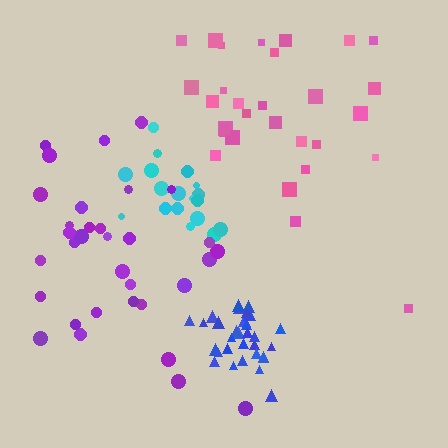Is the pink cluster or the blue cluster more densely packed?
Blue.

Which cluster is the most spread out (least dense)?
Pink.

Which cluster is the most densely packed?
Blue.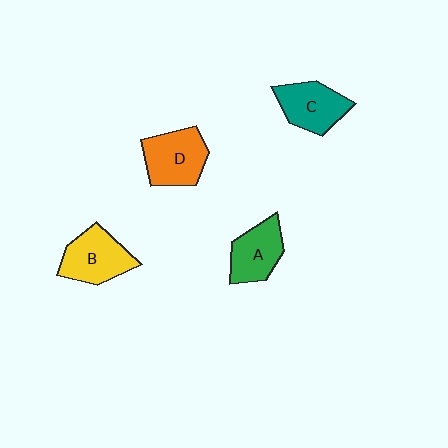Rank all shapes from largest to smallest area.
From largest to smallest: D (orange), B (yellow), C (teal), A (green).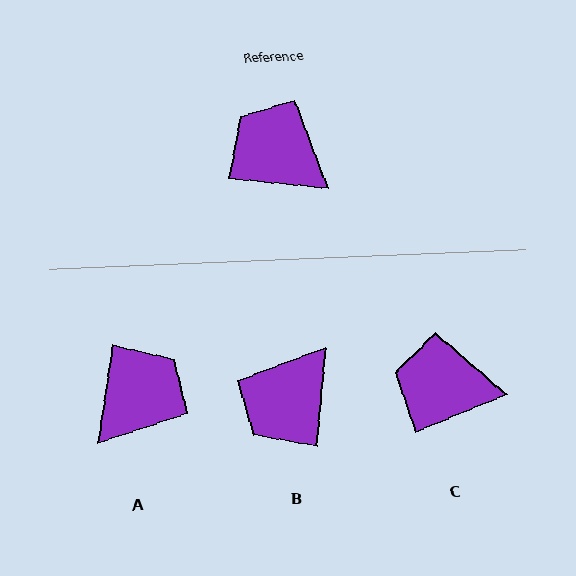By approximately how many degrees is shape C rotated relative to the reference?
Approximately 28 degrees counter-clockwise.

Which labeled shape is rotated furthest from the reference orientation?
A, about 93 degrees away.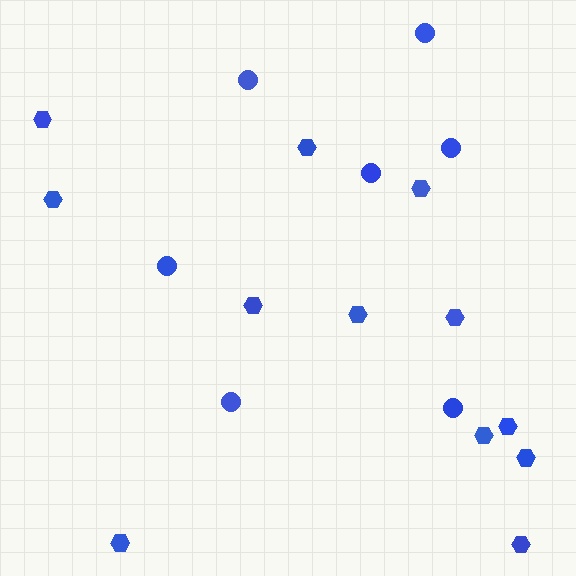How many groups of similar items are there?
There are 2 groups: one group of hexagons (12) and one group of circles (7).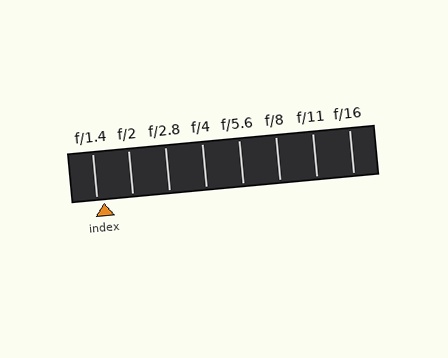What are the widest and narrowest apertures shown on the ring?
The widest aperture shown is f/1.4 and the narrowest is f/16.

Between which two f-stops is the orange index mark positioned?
The index mark is between f/1.4 and f/2.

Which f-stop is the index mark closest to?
The index mark is closest to f/1.4.